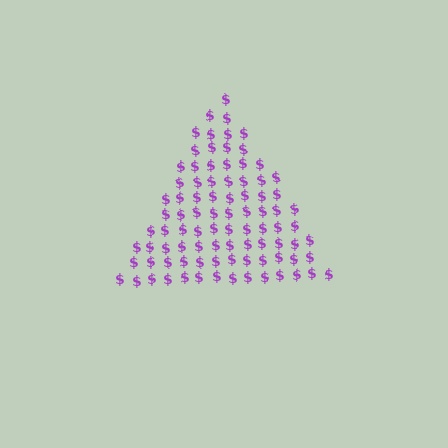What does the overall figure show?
The overall figure shows a triangle.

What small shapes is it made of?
It is made of small dollar signs.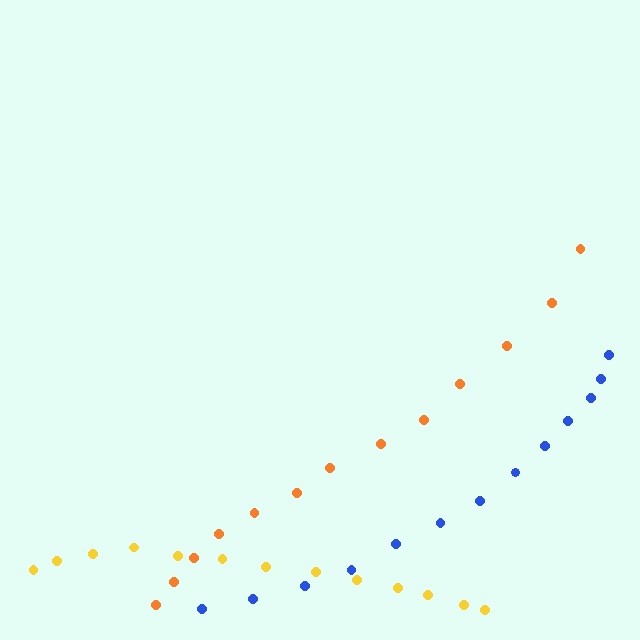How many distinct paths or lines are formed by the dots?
There are 3 distinct paths.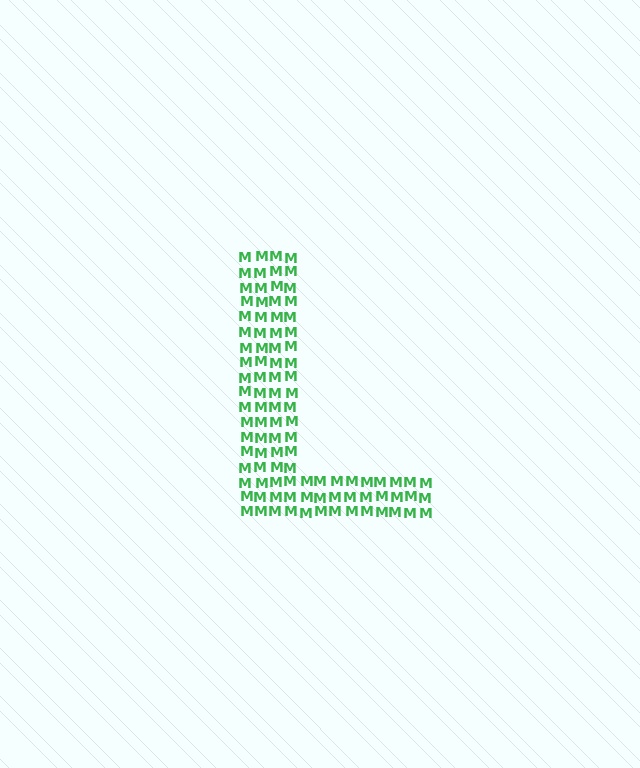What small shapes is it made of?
It is made of small letter M's.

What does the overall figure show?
The overall figure shows the letter L.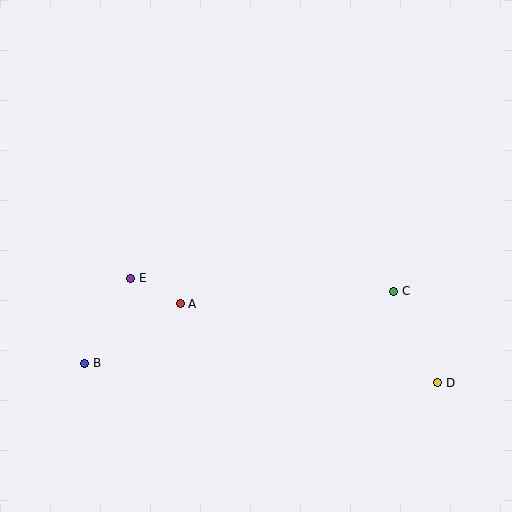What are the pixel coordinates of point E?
Point E is at (131, 278).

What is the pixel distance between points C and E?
The distance between C and E is 263 pixels.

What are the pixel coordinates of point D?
Point D is at (438, 383).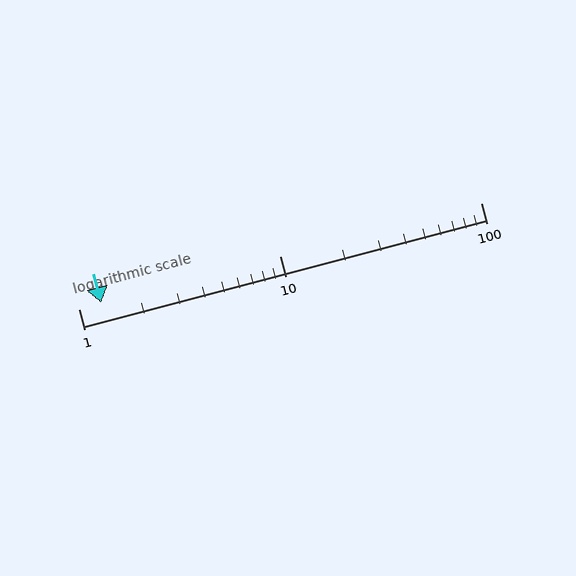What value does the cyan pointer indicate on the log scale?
The pointer indicates approximately 1.3.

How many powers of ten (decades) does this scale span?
The scale spans 2 decades, from 1 to 100.